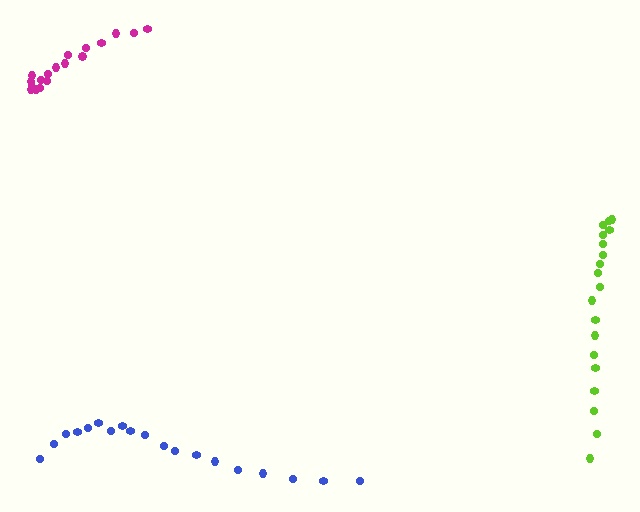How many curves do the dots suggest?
There are 3 distinct paths.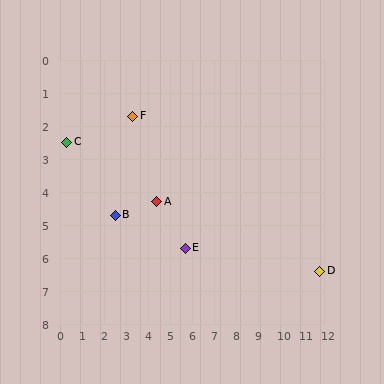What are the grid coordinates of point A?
Point A is at approximately (4.4, 4.3).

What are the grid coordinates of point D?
Point D is at approximately (11.8, 6.4).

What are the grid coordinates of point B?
Point B is at approximately (2.5, 4.7).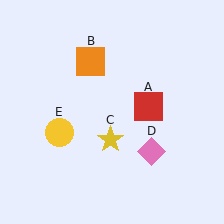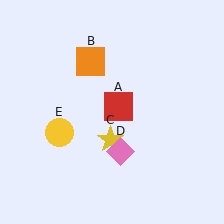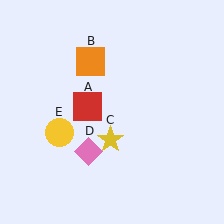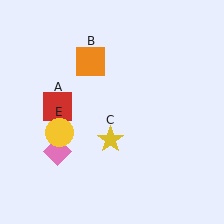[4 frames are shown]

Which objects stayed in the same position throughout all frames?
Orange square (object B) and yellow star (object C) and yellow circle (object E) remained stationary.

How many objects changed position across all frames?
2 objects changed position: red square (object A), pink diamond (object D).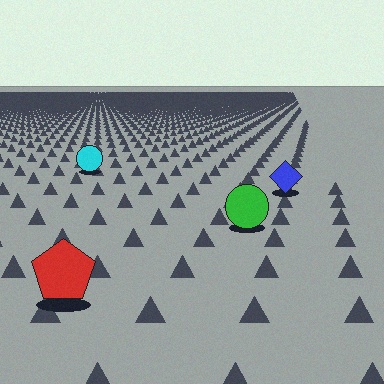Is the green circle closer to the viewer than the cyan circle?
Yes. The green circle is closer — you can tell from the texture gradient: the ground texture is coarser near it.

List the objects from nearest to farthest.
From nearest to farthest: the red pentagon, the green circle, the blue diamond, the cyan circle.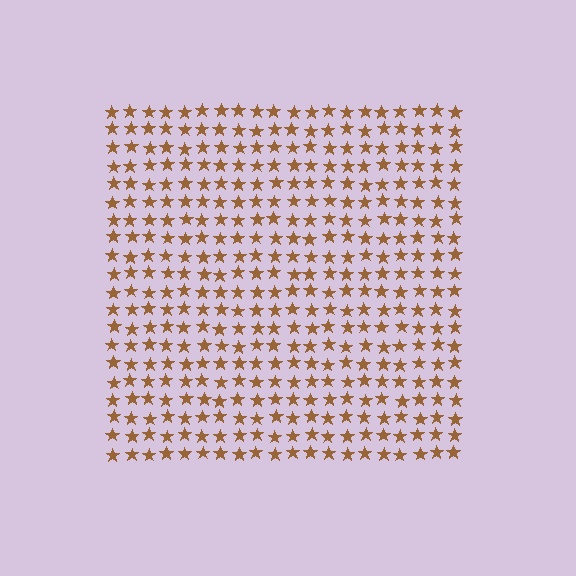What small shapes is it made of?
It is made of small stars.